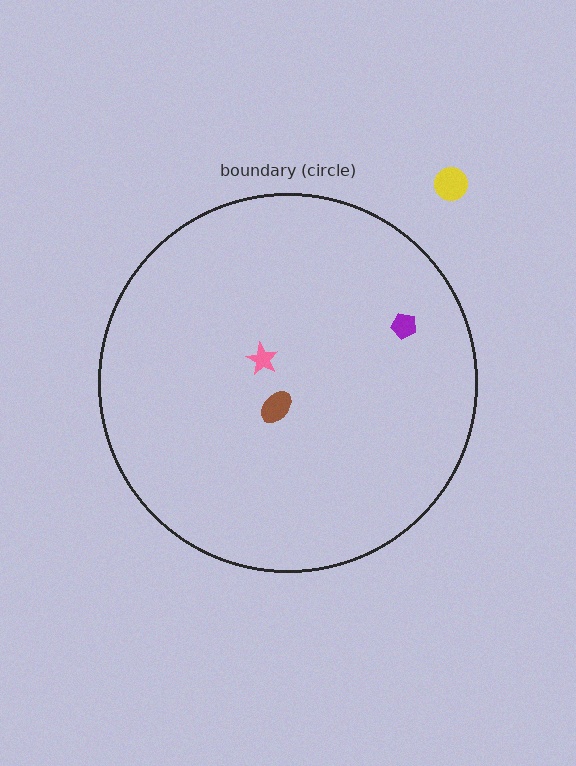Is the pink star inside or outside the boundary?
Inside.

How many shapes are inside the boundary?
3 inside, 1 outside.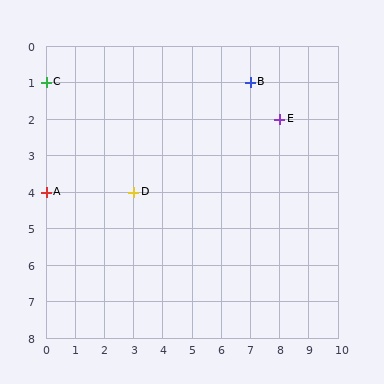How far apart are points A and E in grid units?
Points A and E are 8 columns and 2 rows apart (about 8.2 grid units diagonally).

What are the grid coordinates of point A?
Point A is at grid coordinates (0, 4).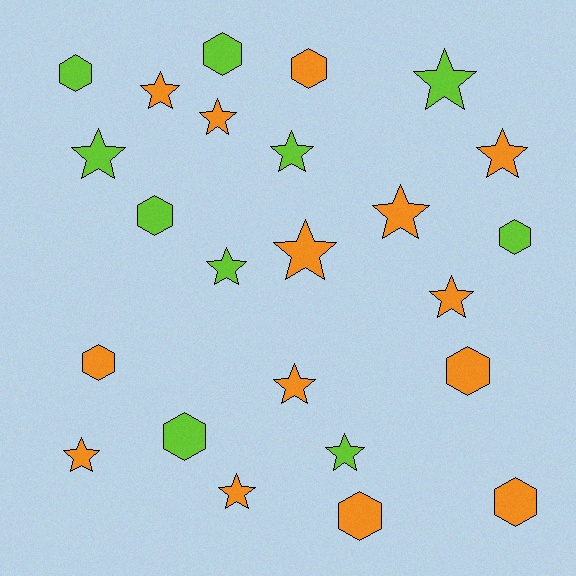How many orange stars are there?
There are 9 orange stars.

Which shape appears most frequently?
Star, with 14 objects.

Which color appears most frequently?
Orange, with 14 objects.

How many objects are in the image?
There are 24 objects.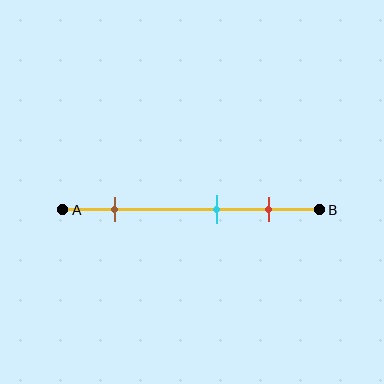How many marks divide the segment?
There are 3 marks dividing the segment.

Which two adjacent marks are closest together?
The cyan and red marks are the closest adjacent pair.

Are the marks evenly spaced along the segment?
No, the marks are not evenly spaced.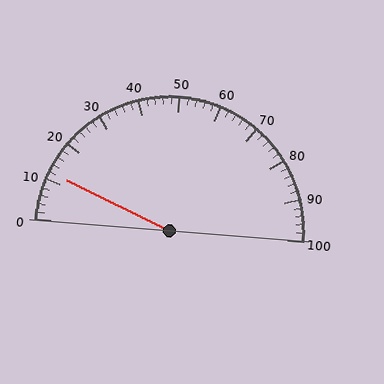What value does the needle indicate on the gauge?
The needle indicates approximately 12.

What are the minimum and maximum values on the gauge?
The gauge ranges from 0 to 100.